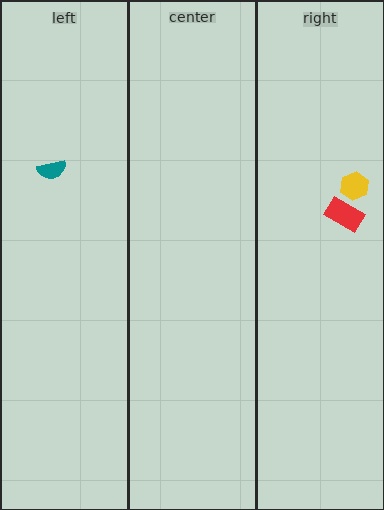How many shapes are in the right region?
2.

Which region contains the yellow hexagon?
The right region.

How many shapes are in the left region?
1.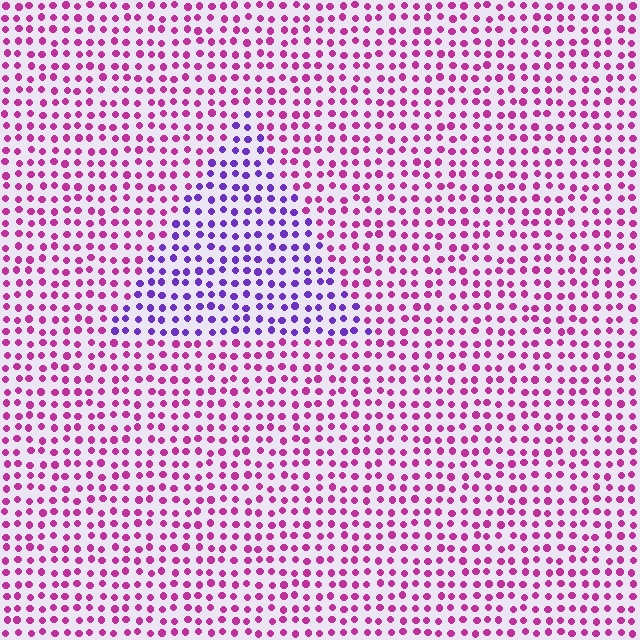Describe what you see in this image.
The image is filled with small magenta elements in a uniform arrangement. A triangle-shaped region is visible where the elements are tinted to a slightly different hue, forming a subtle color boundary.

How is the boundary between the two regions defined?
The boundary is defined purely by a slight shift in hue (about 49 degrees). Spacing, size, and orientation are identical on both sides.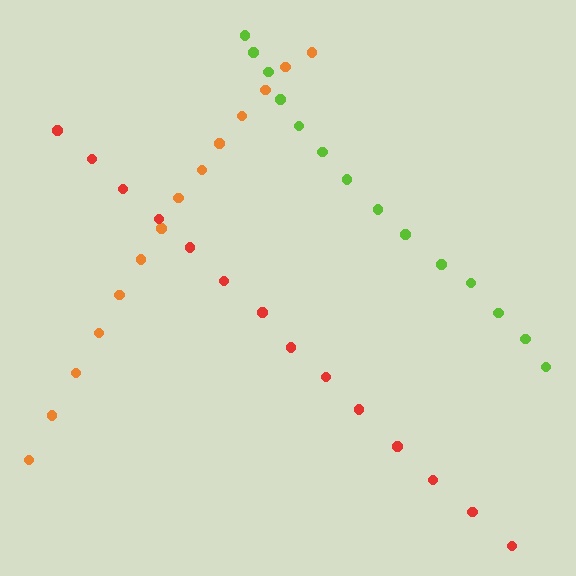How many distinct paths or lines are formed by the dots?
There are 3 distinct paths.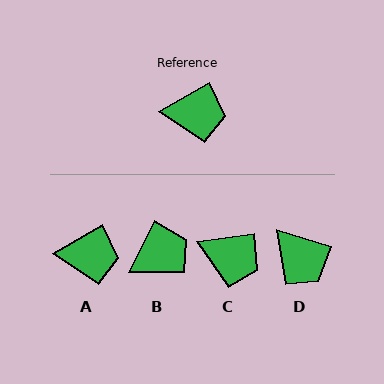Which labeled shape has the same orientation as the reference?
A.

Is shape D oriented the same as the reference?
No, it is off by about 47 degrees.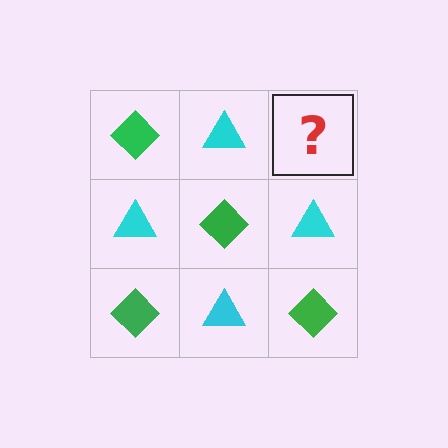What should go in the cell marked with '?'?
The missing cell should contain a green diamond.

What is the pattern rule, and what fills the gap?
The rule is that it alternates green diamond and cyan triangle in a checkerboard pattern. The gap should be filled with a green diamond.